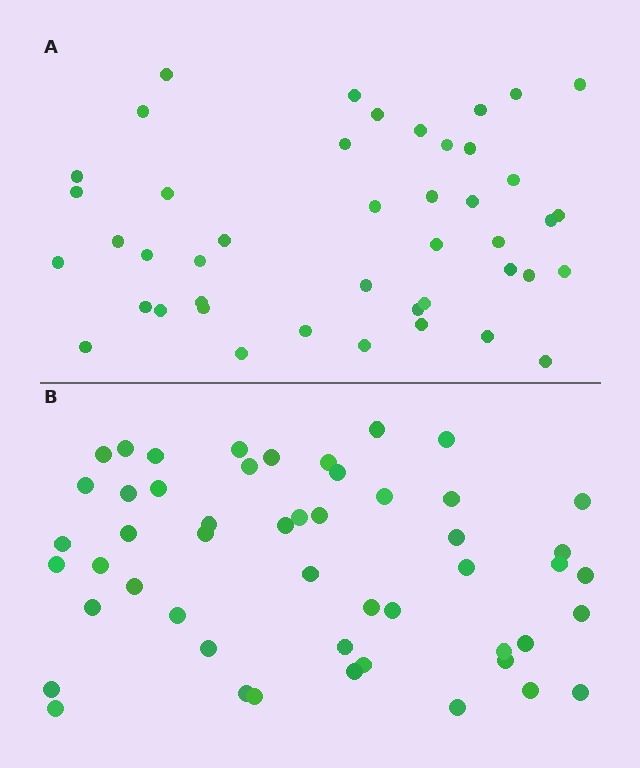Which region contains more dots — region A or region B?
Region B (the bottom region) has more dots.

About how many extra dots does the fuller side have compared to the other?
Region B has roughly 8 or so more dots than region A.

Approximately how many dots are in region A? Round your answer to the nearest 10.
About 40 dots. (The exact count is 44, which rounds to 40.)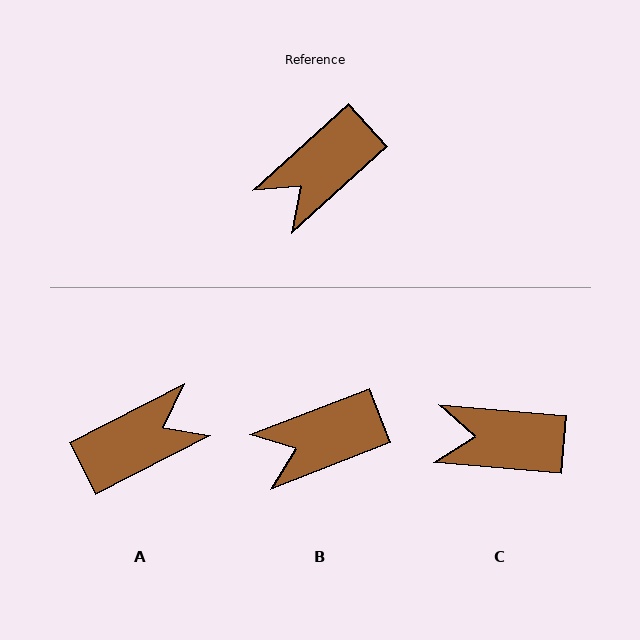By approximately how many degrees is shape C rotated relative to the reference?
Approximately 47 degrees clockwise.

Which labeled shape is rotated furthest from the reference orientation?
A, about 165 degrees away.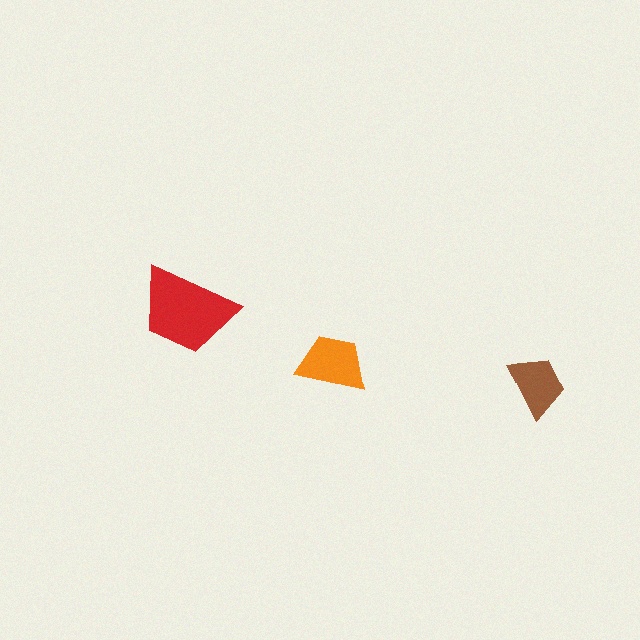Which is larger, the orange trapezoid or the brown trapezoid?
The orange one.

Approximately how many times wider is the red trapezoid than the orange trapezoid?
About 1.5 times wider.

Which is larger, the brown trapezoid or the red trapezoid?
The red one.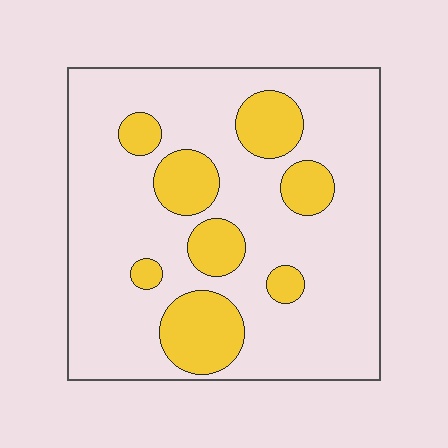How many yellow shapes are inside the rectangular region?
8.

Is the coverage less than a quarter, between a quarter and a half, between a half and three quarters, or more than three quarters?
Less than a quarter.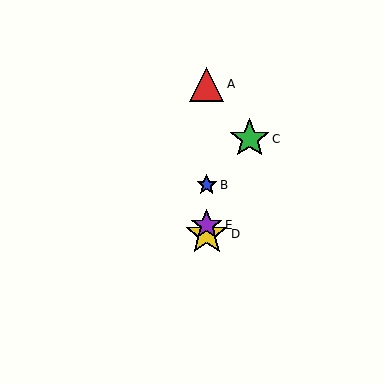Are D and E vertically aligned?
Yes, both are at x≈207.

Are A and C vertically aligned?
No, A is at x≈207 and C is at x≈250.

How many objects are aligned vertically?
4 objects (A, B, D, E) are aligned vertically.